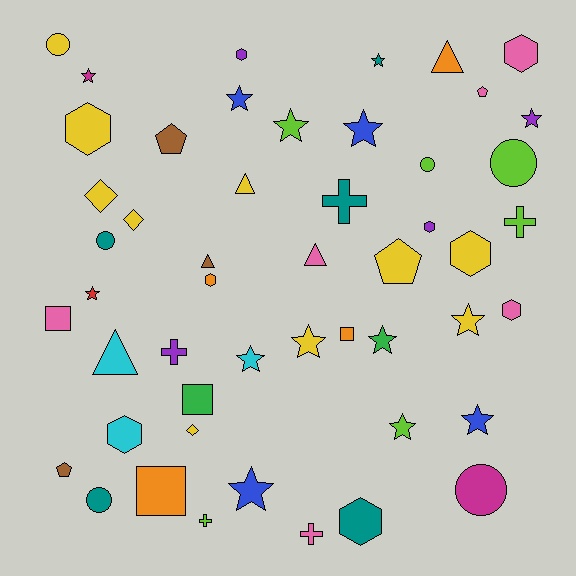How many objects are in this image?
There are 50 objects.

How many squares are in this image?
There are 4 squares.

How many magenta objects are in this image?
There are 2 magenta objects.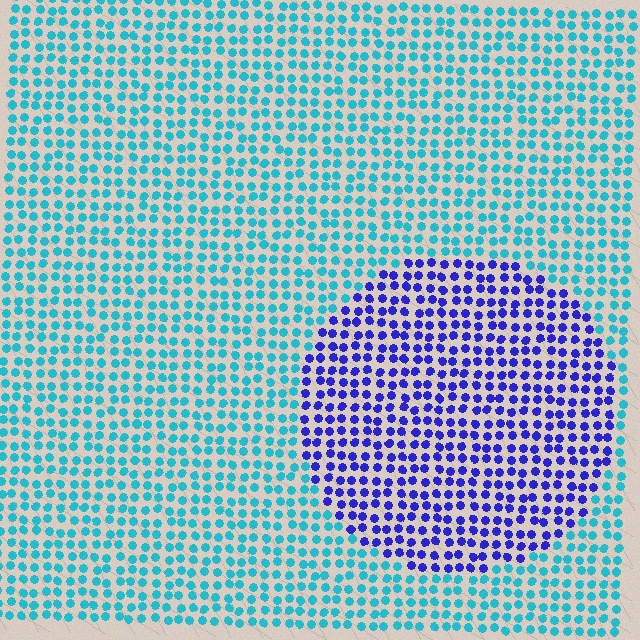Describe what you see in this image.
The image is filled with small cyan elements in a uniform arrangement. A circle-shaped region is visible where the elements are tinted to a slightly different hue, forming a subtle color boundary.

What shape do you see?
I see a circle.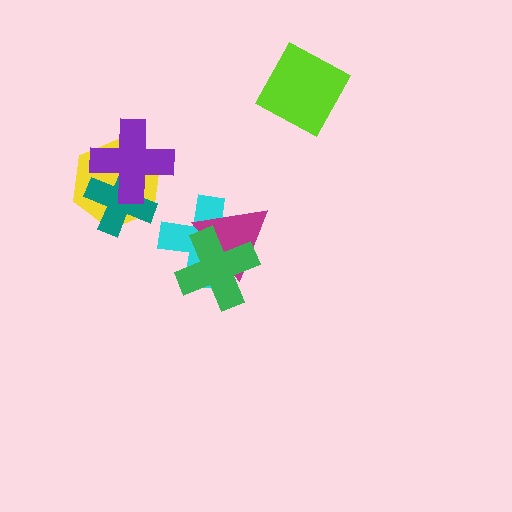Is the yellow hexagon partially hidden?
Yes, it is partially covered by another shape.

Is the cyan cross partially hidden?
Yes, it is partially covered by another shape.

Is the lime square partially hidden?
No, no other shape covers it.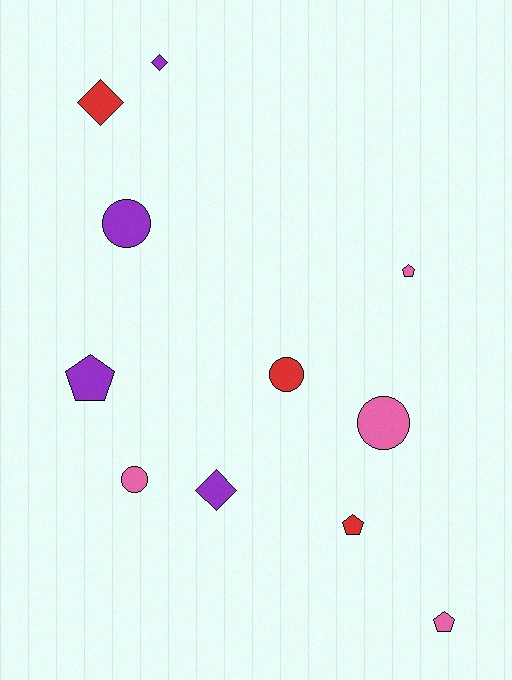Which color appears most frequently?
Pink, with 4 objects.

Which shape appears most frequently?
Pentagon, with 4 objects.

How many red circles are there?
There is 1 red circle.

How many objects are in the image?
There are 11 objects.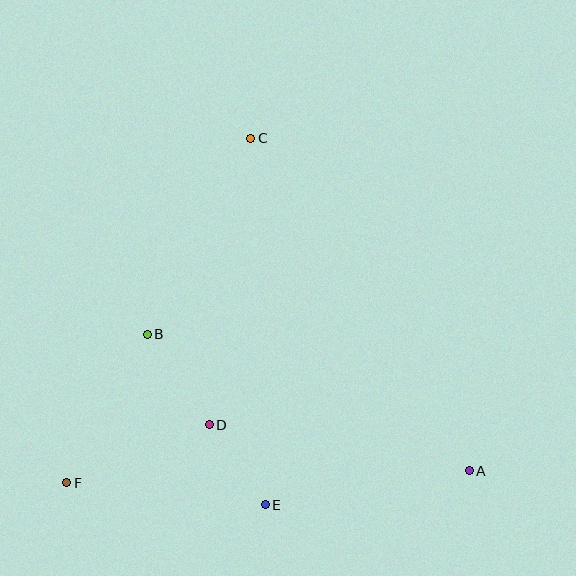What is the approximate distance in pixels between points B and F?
The distance between B and F is approximately 169 pixels.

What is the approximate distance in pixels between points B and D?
The distance between B and D is approximately 110 pixels.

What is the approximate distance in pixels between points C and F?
The distance between C and F is approximately 391 pixels.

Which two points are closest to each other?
Points D and E are closest to each other.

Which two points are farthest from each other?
Points A and F are farthest from each other.